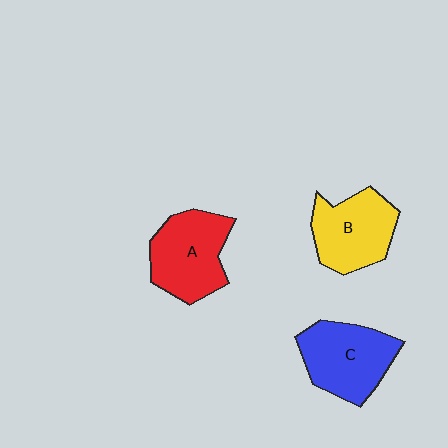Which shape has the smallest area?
Shape B (yellow).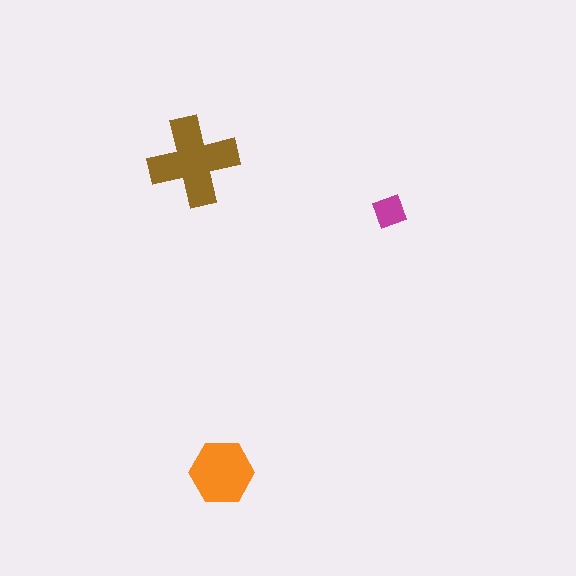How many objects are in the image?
There are 3 objects in the image.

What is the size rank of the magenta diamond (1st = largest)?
3rd.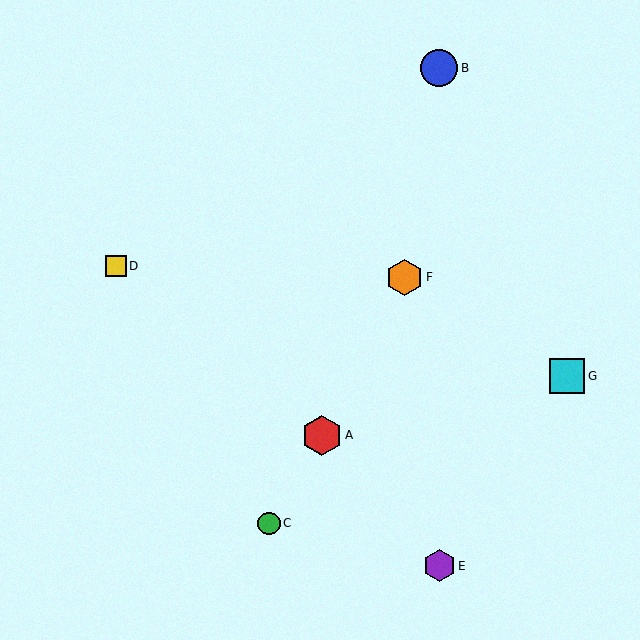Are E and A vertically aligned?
No, E is at x≈439 and A is at x≈322.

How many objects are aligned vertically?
2 objects (B, E) are aligned vertically.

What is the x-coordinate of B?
Object B is at x≈439.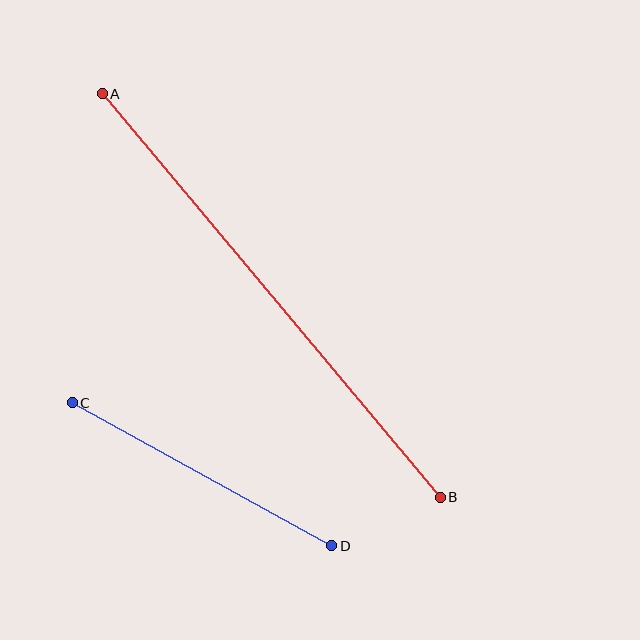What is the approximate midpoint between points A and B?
The midpoint is at approximately (271, 295) pixels.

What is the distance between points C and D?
The distance is approximately 296 pixels.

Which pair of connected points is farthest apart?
Points A and B are farthest apart.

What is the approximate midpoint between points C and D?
The midpoint is at approximately (202, 474) pixels.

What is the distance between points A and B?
The distance is approximately 526 pixels.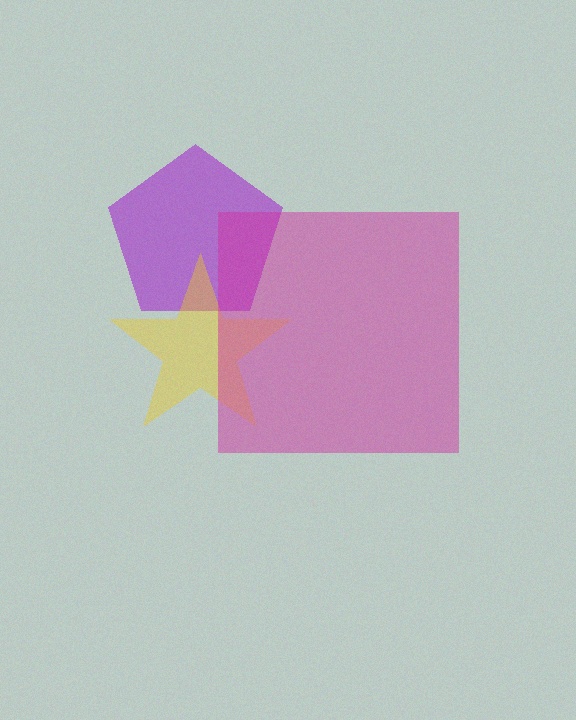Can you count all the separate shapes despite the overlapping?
Yes, there are 3 separate shapes.